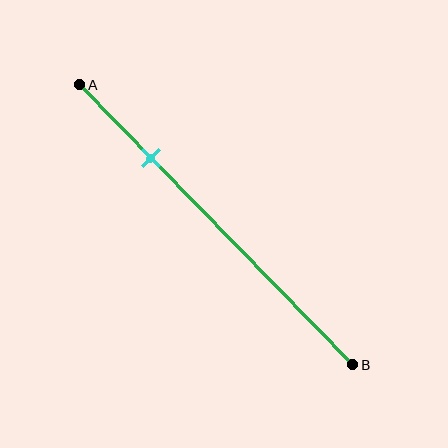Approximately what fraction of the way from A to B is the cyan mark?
The cyan mark is approximately 25% of the way from A to B.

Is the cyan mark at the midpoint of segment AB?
No, the mark is at about 25% from A, not at the 50% midpoint.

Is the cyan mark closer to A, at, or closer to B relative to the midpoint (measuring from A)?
The cyan mark is closer to point A than the midpoint of segment AB.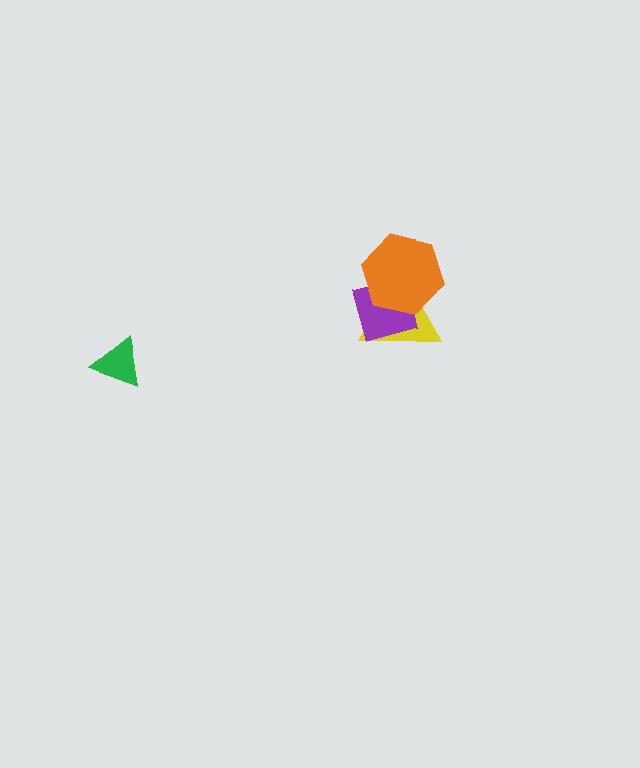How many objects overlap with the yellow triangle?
2 objects overlap with the yellow triangle.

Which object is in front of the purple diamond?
The orange hexagon is in front of the purple diamond.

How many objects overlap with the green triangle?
0 objects overlap with the green triangle.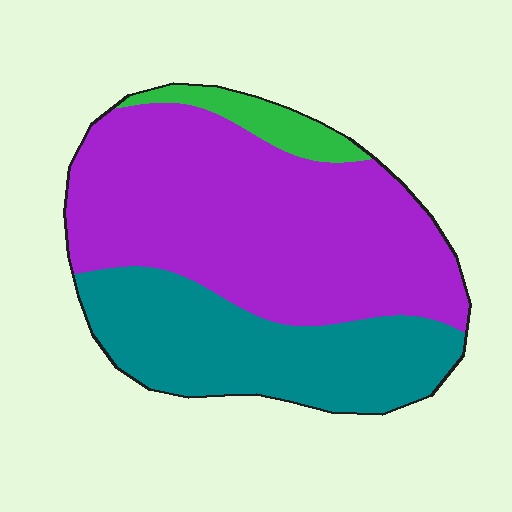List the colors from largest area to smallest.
From largest to smallest: purple, teal, green.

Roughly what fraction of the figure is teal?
Teal takes up about one third (1/3) of the figure.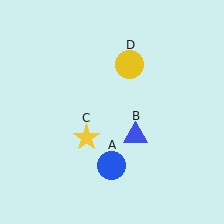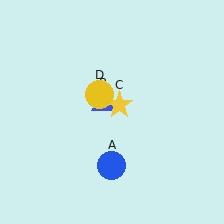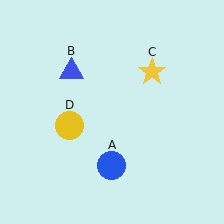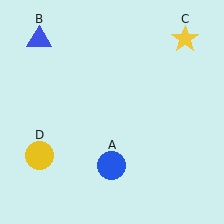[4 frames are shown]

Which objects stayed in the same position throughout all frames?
Blue circle (object A) remained stationary.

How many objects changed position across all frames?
3 objects changed position: blue triangle (object B), yellow star (object C), yellow circle (object D).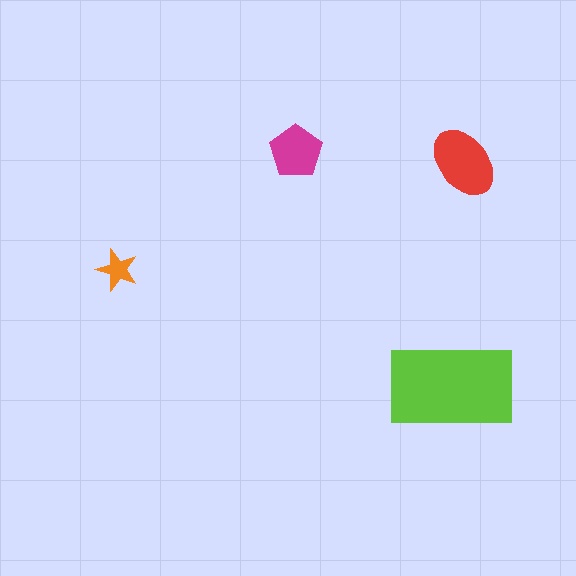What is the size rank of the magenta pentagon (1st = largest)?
3rd.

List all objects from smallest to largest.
The orange star, the magenta pentagon, the red ellipse, the lime rectangle.